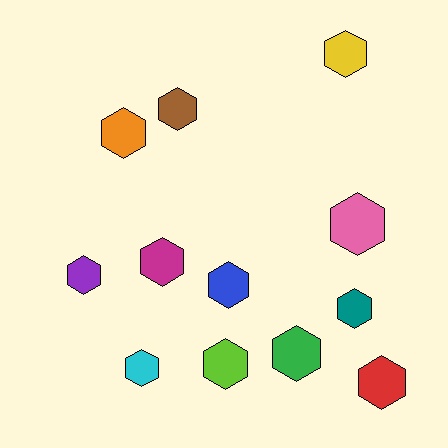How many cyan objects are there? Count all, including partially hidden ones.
There is 1 cyan object.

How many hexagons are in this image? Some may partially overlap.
There are 12 hexagons.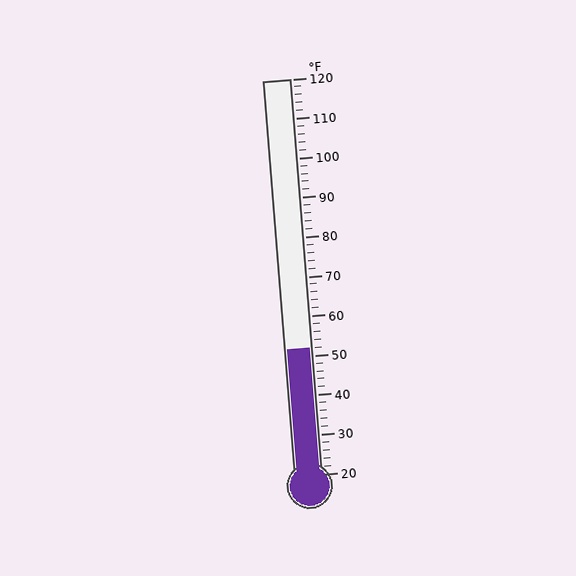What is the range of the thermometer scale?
The thermometer scale ranges from 20°F to 120°F.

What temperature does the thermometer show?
The thermometer shows approximately 52°F.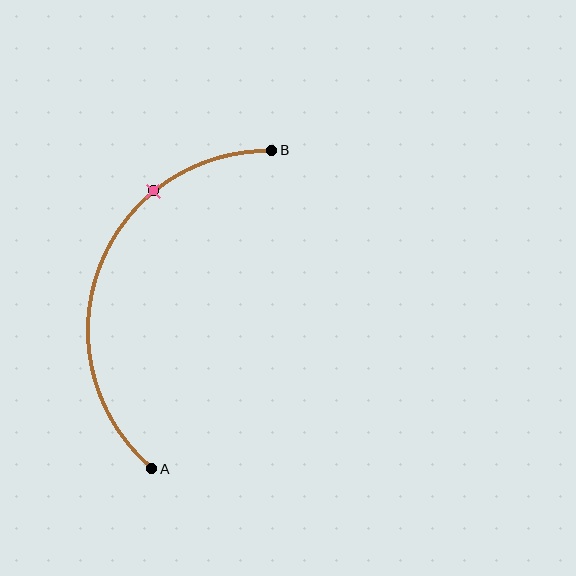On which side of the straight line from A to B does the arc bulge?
The arc bulges to the left of the straight line connecting A and B.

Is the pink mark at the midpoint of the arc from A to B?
No. The pink mark lies on the arc but is closer to endpoint B. The arc midpoint would be at the point on the curve equidistant along the arc from both A and B.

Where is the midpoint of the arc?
The arc midpoint is the point on the curve farthest from the straight line joining A and B. It sits to the left of that line.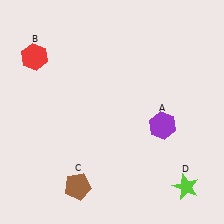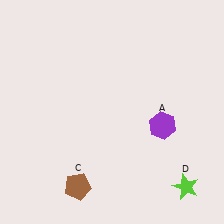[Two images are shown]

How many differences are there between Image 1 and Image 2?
There is 1 difference between the two images.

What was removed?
The red hexagon (B) was removed in Image 2.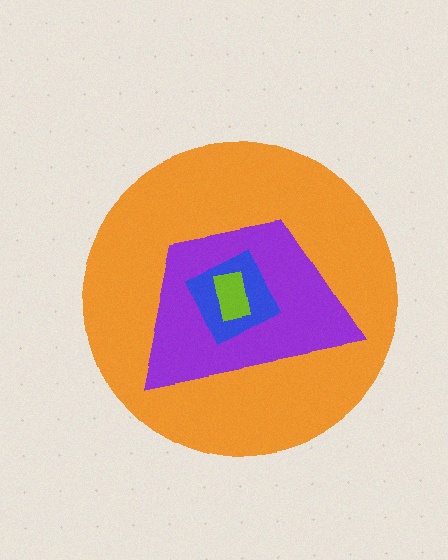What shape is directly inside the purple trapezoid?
The blue diamond.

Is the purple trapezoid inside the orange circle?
Yes.